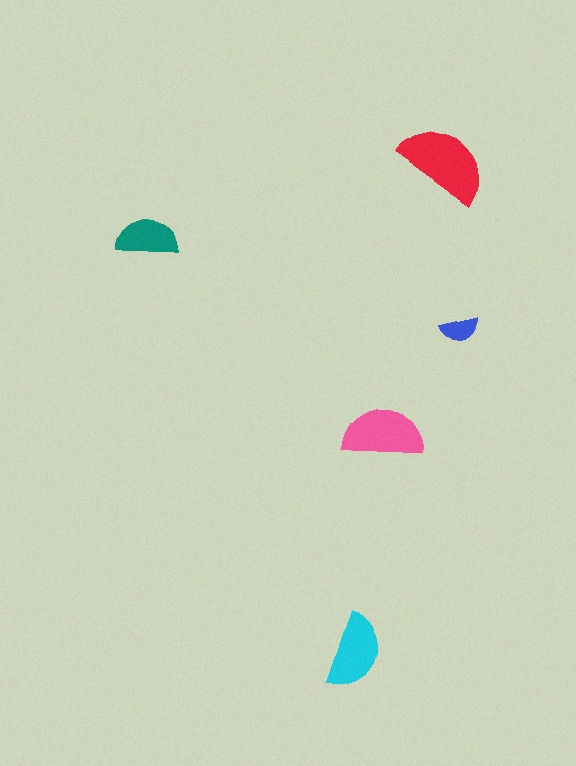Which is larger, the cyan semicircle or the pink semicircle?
The pink one.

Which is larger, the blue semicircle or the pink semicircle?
The pink one.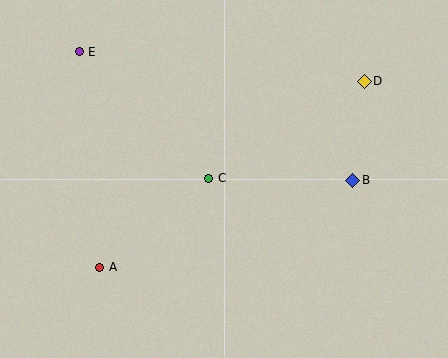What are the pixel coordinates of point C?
Point C is at (209, 178).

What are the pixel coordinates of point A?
Point A is at (100, 267).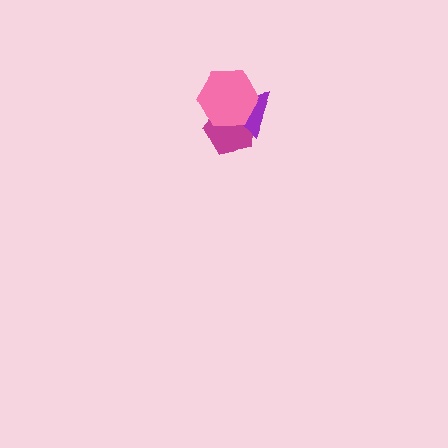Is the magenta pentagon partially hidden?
Yes, it is partially covered by another shape.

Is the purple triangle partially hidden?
Yes, it is partially covered by another shape.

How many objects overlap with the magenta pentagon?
2 objects overlap with the magenta pentagon.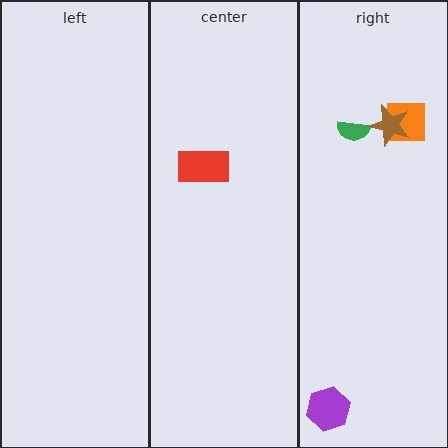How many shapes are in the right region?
4.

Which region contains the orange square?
The right region.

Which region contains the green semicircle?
The right region.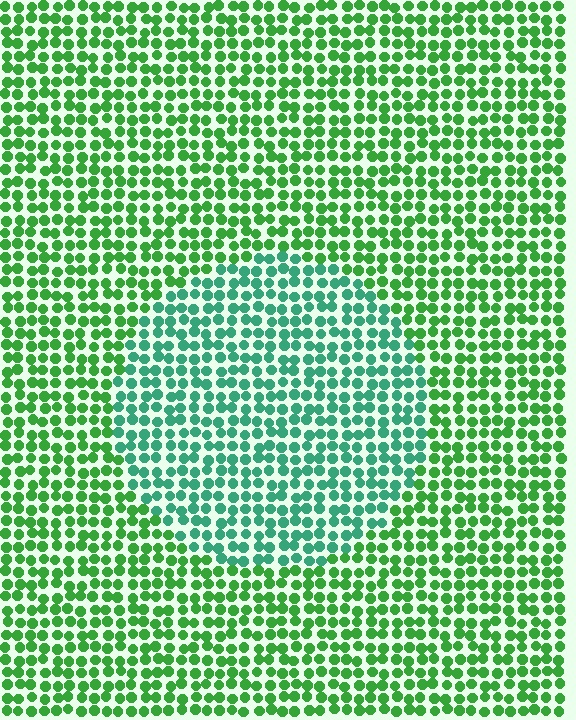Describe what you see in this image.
The image is filled with small green elements in a uniform arrangement. A circle-shaped region is visible where the elements are tinted to a slightly different hue, forming a subtle color boundary.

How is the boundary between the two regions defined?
The boundary is defined purely by a slight shift in hue (about 36 degrees). Spacing, size, and orientation are identical on both sides.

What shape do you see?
I see a circle.